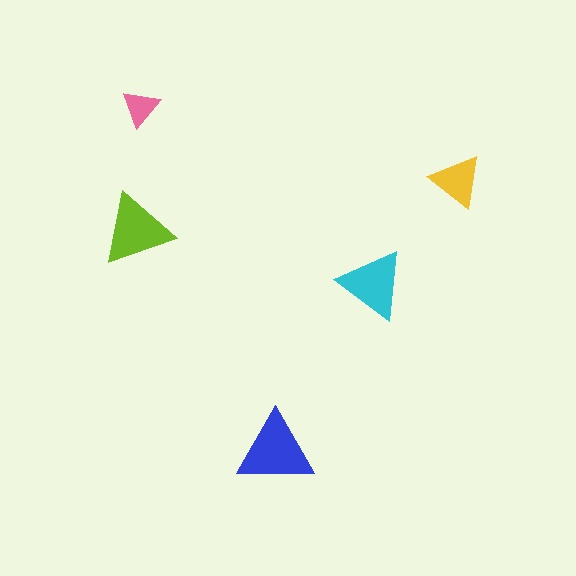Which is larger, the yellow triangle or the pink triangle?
The yellow one.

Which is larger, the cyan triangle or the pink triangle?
The cyan one.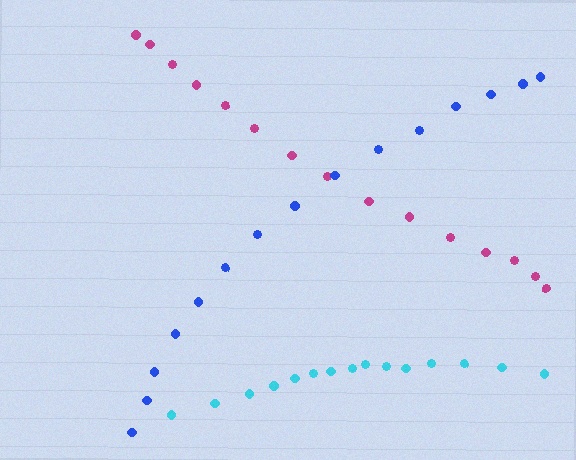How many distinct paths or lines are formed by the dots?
There are 3 distinct paths.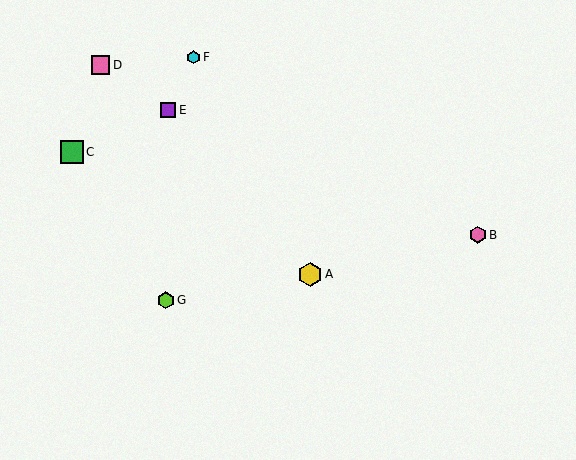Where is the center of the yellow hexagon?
The center of the yellow hexagon is at (310, 274).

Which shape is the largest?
The yellow hexagon (labeled A) is the largest.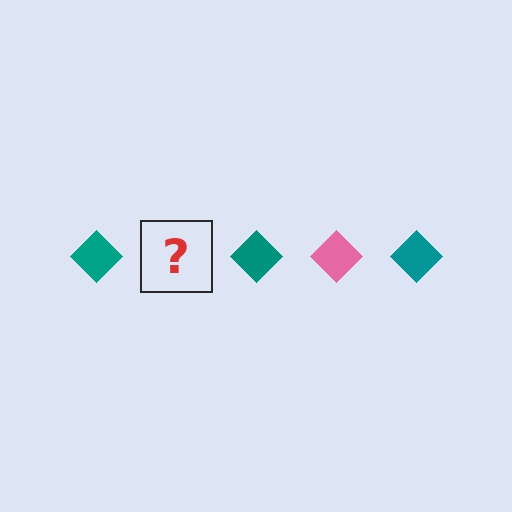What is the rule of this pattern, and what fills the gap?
The rule is that the pattern cycles through teal, pink diamonds. The gap should be filled with a pink diamond.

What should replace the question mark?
The question mark should be replaced with a pink diamond.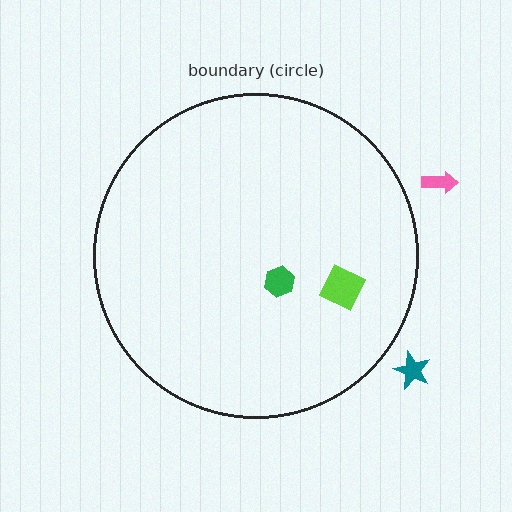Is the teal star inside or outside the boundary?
Outside.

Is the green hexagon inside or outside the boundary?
Inside.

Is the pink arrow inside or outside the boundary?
Outside.